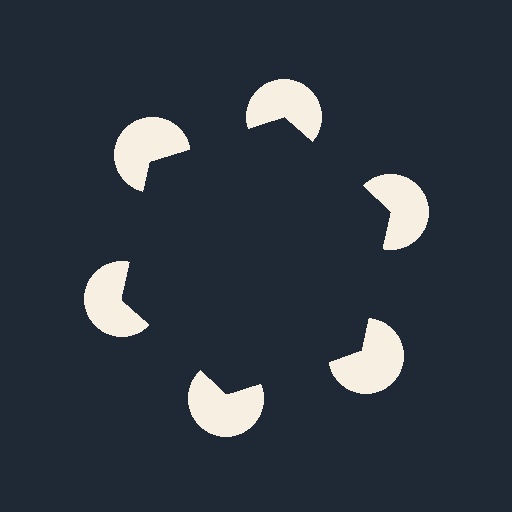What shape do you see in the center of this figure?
An illusory hexagon — its edges are inferred from the aligned wedge cuts in the pac-man discs, not physically drawn.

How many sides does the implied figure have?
6 sides.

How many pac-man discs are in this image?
There are 6 — one at each vertex of the illusory hexagon.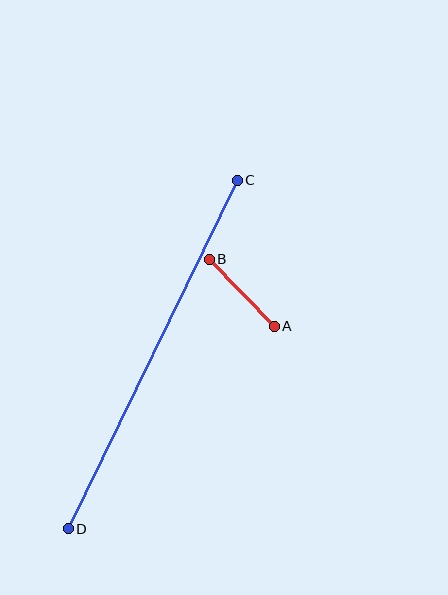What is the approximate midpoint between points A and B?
The midpoint is at approximately (242, 293) pixels.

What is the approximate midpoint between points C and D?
The midpoint is at approximately (153, 355) pixels.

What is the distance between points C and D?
The distance is approximately 387 pixels.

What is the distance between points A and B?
The distance is approximately 93 pixels.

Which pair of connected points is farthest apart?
Points C and D are farthest apart.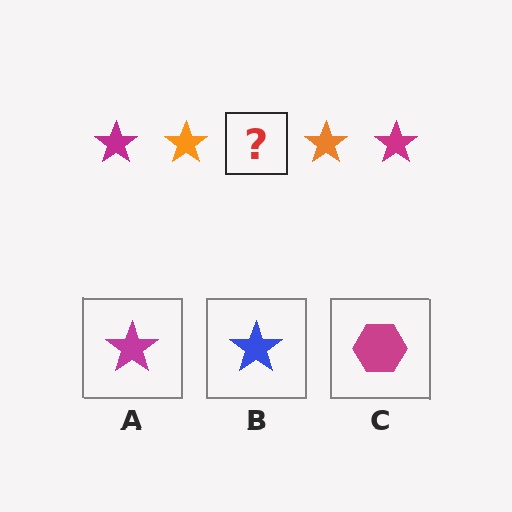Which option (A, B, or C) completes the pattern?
A.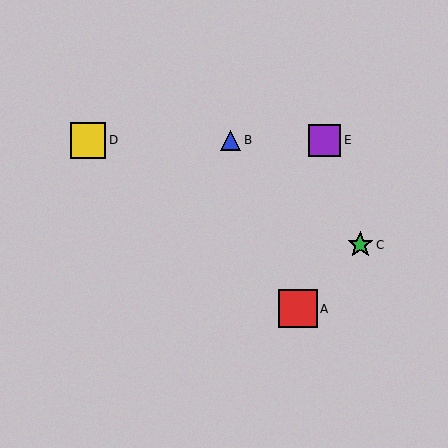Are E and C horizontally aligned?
No, E is at y≈140 and C is at y≈245.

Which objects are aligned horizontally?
Objects B, D, E are aligned horizontally.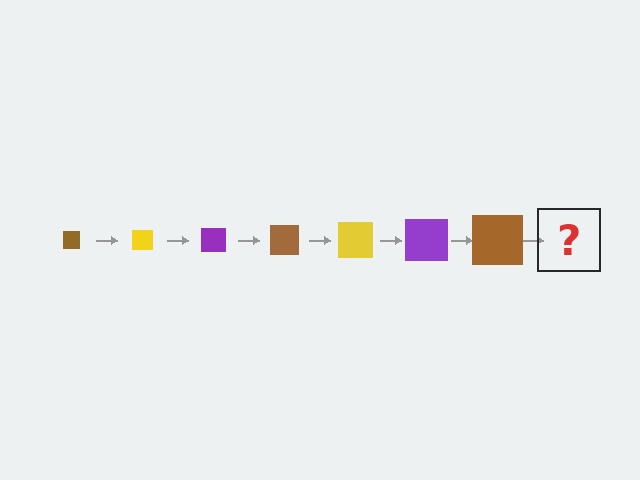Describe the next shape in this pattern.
It should be a yellow square, larger than the previous one.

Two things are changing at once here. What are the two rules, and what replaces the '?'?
The two rules are that the square grows larger each step and the color cycles through brown, yellow, and purple. The '?' should be a yellow square, larger than the previous one.